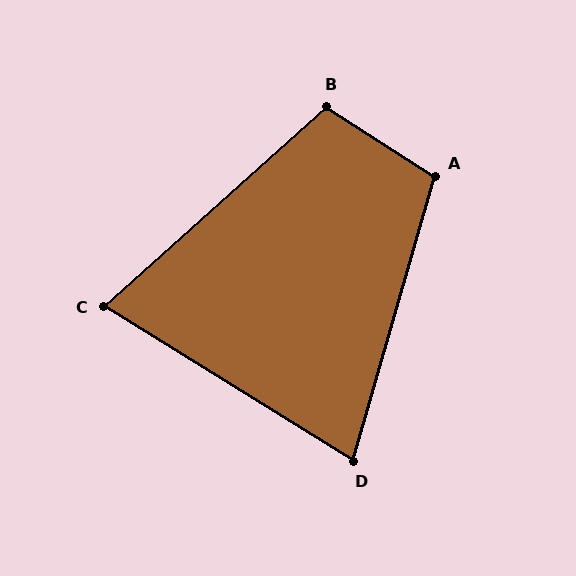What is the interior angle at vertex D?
Approximately 74 degrees (acute).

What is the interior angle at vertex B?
Approximately 106 degrees (obtuse).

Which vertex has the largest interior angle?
A, at approximately 106 degrees.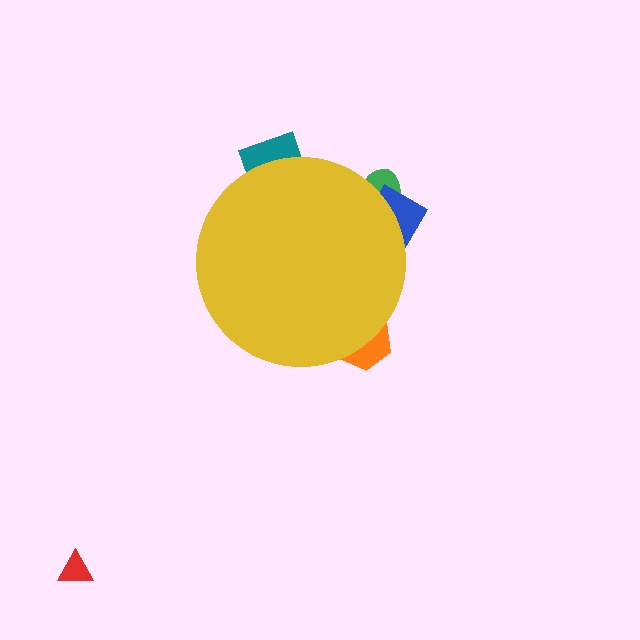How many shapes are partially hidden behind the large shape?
4 shapes are partially hidden.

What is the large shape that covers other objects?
A yellow circle.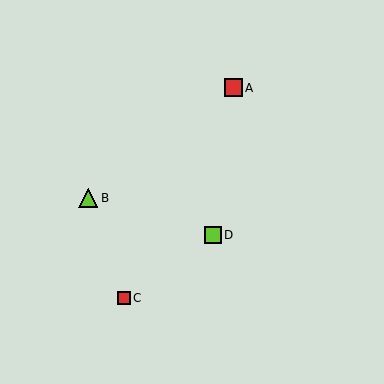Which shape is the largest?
The lime triangle (labeled B) is the largest.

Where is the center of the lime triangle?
The center of the lime triangle is at (88, 198).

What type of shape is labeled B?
Shape B is a lime triangle.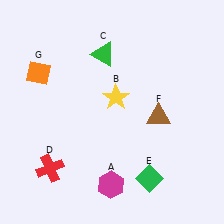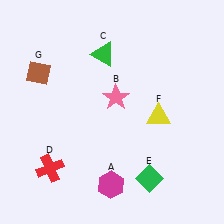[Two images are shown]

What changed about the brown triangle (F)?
In Image 1, F is brown. In Image 2, it changed to yellow.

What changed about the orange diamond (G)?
In Image 1, G is orange. In Image 2, it changed to brown.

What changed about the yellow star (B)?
In Image 1, B is yellow. In Image 2, it changed to pink.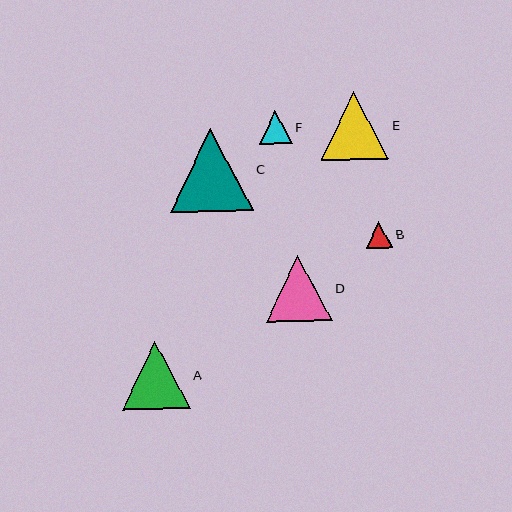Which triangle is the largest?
Triangle C is the largest with a size of approximately 83 pixels.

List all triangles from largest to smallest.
From largest to smallest: C, E, A, D, F, B.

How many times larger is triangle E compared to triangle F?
Triangle E is approximately 2.1 times the size of triangle F.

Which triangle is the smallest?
Triangle B is the smallest with a size of approximately 26 pixels.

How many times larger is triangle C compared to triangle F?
Triangle C is approximately 2.5 times the size of triangle F.